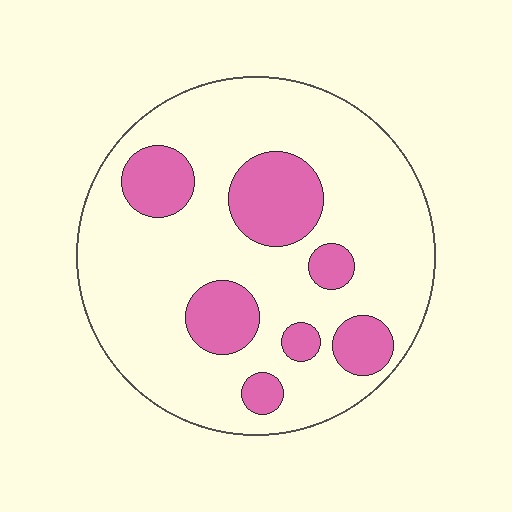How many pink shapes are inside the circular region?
7.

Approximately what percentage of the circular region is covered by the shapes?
Approximately 25%.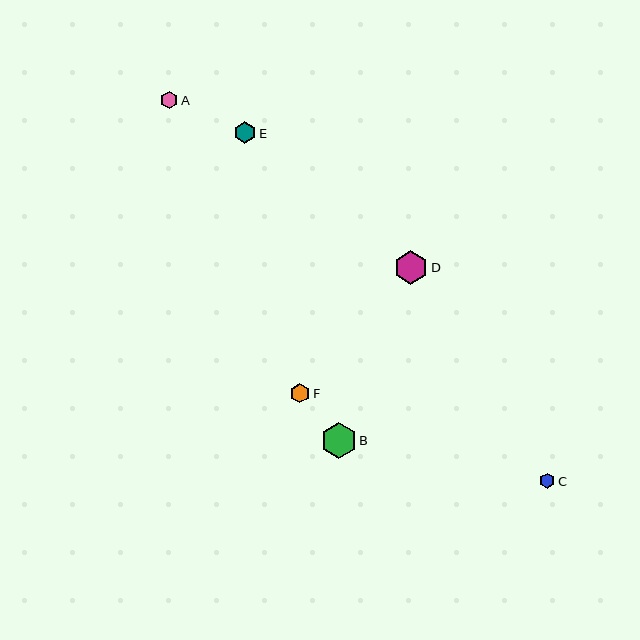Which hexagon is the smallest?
Hexagon C is the smallest with a size of approximately 15 pixels.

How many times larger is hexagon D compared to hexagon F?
Hexagon D is approximately 1.7 times the size of hexagon F.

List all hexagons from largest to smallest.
From largest to smallest: B, D, E, F, A, C.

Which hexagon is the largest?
Hexagon B is the largest with a size of approximately 36 pixels.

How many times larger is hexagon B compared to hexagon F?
Hexagon B is approximately 1.8 times the size of hexagon F.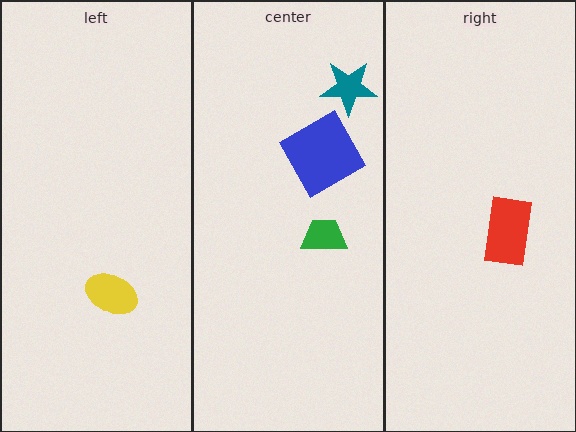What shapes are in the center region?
The blue square, the green trapezoid, the teal star.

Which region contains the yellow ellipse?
The left region.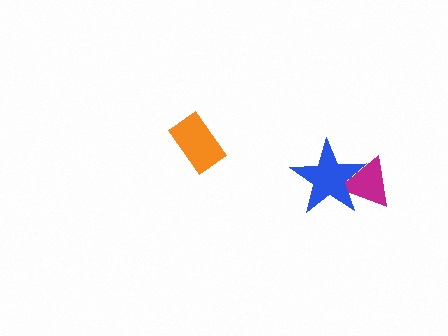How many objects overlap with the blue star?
1 object overlaps with the blue star.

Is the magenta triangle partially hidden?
Yes, it is partially covered by another shape.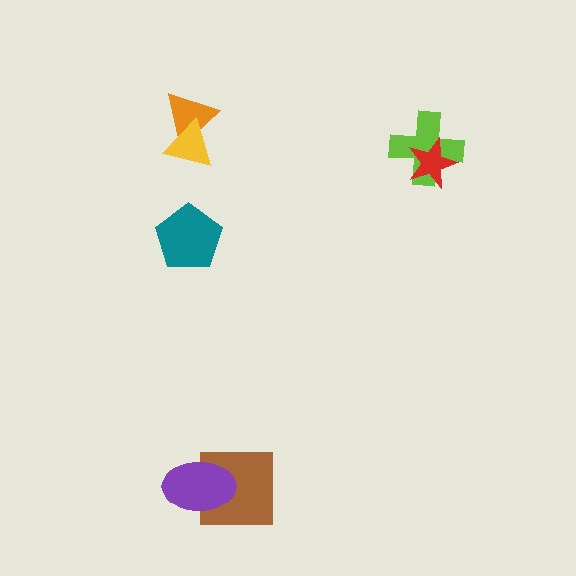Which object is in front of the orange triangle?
The yellow triangle is in front of the orange triangle.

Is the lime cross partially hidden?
Yes, it is partially covered by another shape.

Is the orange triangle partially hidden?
Yes, it is partially covered by another shape.